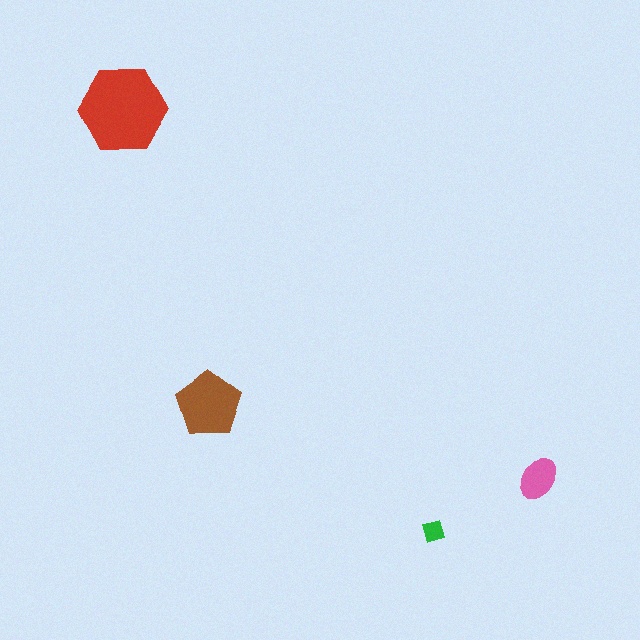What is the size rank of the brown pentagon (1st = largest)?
2nd.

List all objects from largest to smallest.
The red hexagon, the brown pentagon, the pink ellipse, the green diamond.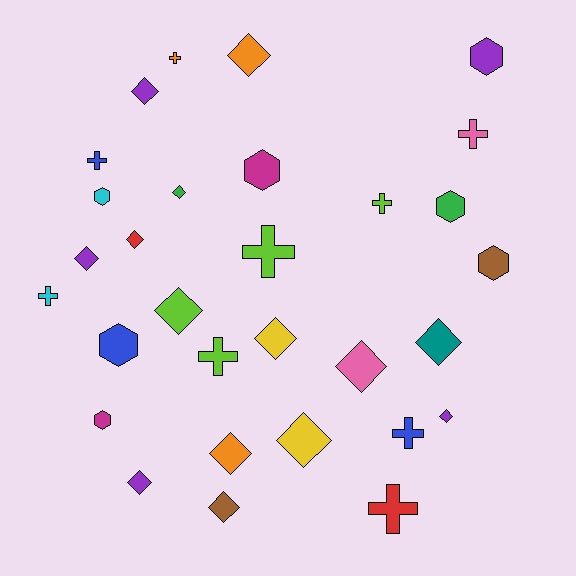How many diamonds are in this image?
There are 14 diamonds.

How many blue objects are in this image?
There are 3 blue objects.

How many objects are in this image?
There are 30 objects.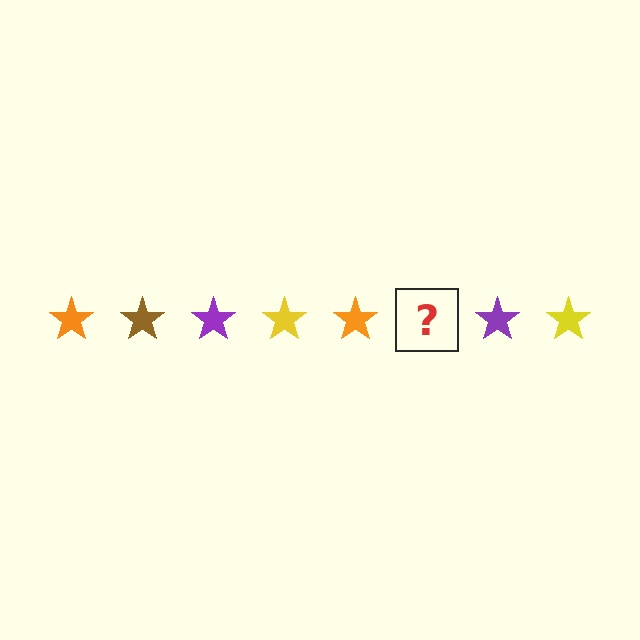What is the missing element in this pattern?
The missing element is a brown star.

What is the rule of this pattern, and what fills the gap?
The rule is that the pattern cycles through orange, brown, purple, yellow stars. The gap should be filled with a brown star.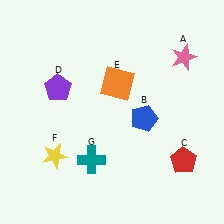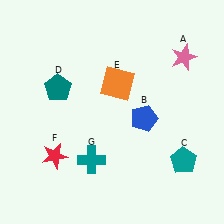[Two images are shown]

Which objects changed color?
C changed from red to teal. D changed from purple to teal. F changed from yellow to red.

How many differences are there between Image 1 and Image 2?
There are 3 differences between the two images.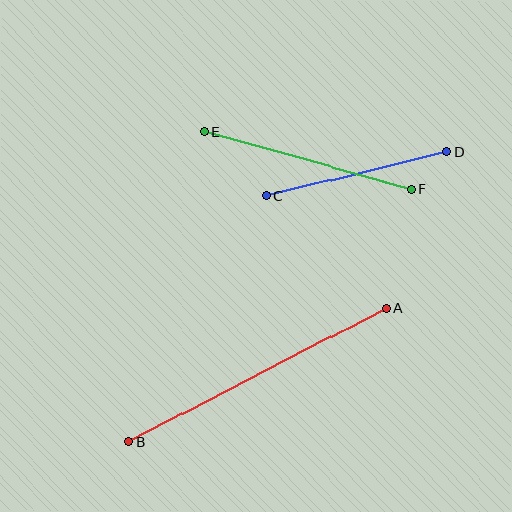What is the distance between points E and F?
The distance is approximately 216 pixels.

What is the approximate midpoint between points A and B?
The midpoint is at approximately (257, 375) pixels.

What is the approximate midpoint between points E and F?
The midpoint is at approximately (308, 160) pixels.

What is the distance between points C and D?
The distance is approximately 185 pixels.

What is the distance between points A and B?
The distance is approximately 290 pixels.